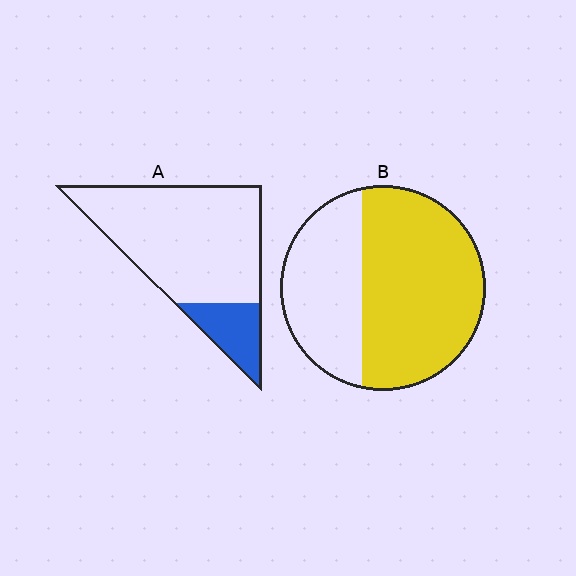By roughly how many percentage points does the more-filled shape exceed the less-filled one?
By roughly 45 percentage points (B over A).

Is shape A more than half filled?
No.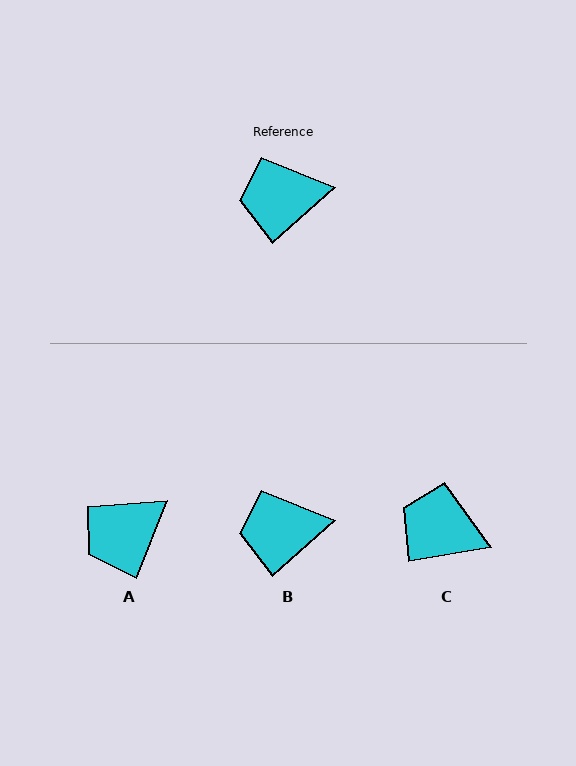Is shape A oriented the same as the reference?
No, it is off by about 27 degrees.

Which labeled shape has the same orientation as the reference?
B.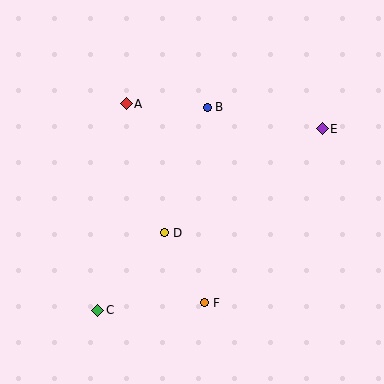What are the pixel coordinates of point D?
Point D is at (165, 233).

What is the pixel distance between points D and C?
The distance between D and C is 102 pixels.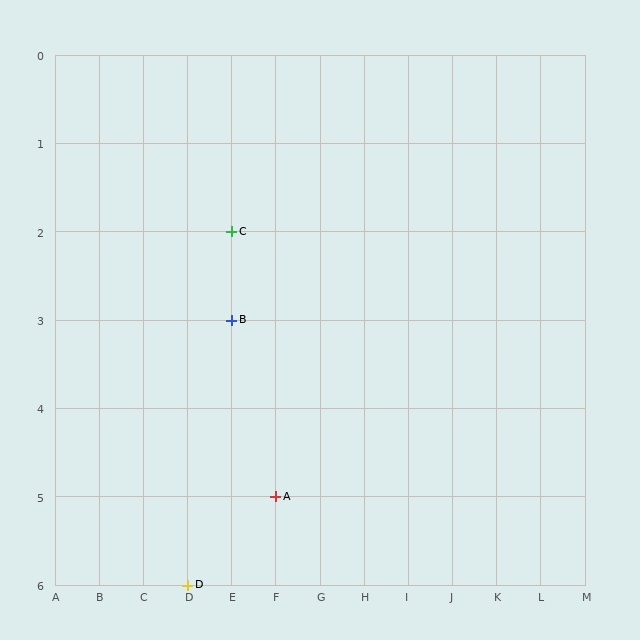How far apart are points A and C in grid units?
Points A and C are 1 column and 3 rows apart (about 3.2 grid units diagonally).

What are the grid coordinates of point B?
Point B is at grid coordinates (E, 3).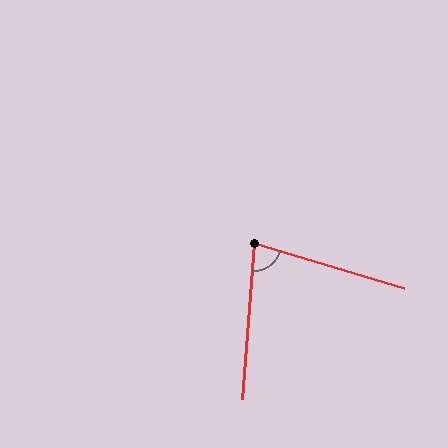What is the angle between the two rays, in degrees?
Approximately 77 degrees.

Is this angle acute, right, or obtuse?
It is acute.